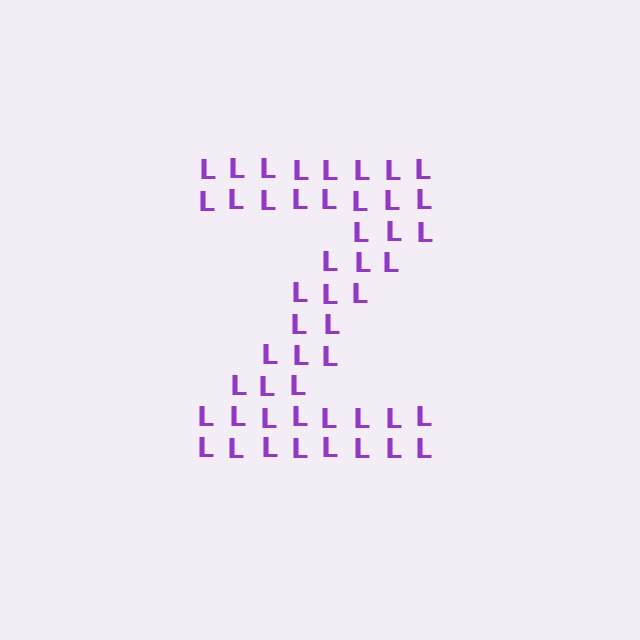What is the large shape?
The large shape is the letter Z.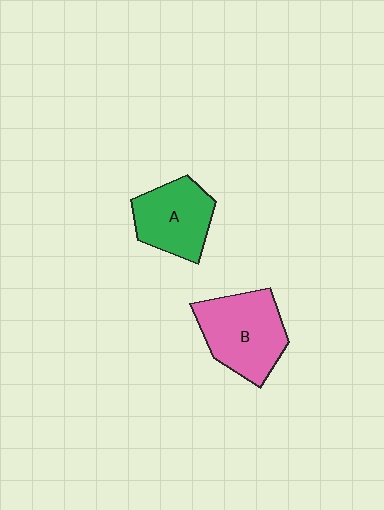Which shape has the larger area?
Shape B (pink).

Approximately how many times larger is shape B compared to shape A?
Approximately 1.2 times.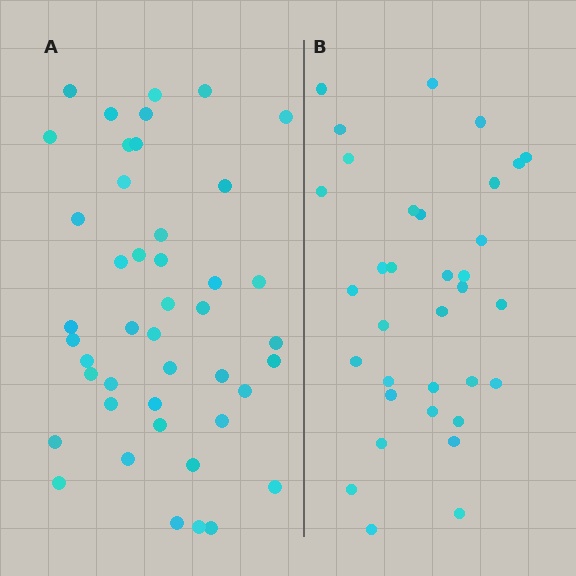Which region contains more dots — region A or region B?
Region A (the left region) has more dots.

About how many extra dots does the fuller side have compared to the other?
Region A has roughly 10 or so more dots than region B.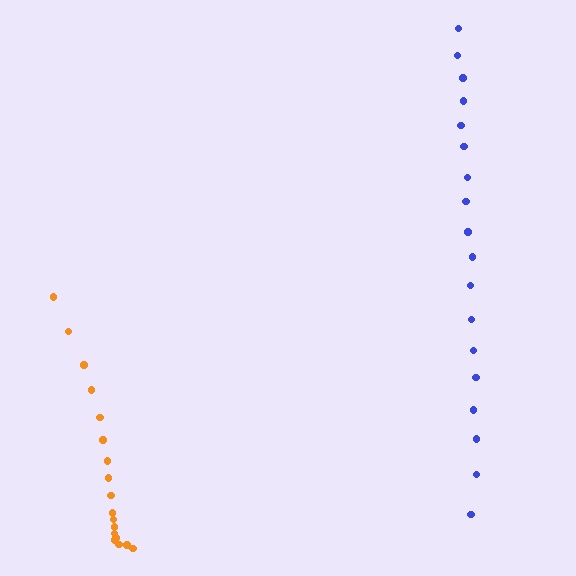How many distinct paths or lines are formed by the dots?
There are 2 distinct paths.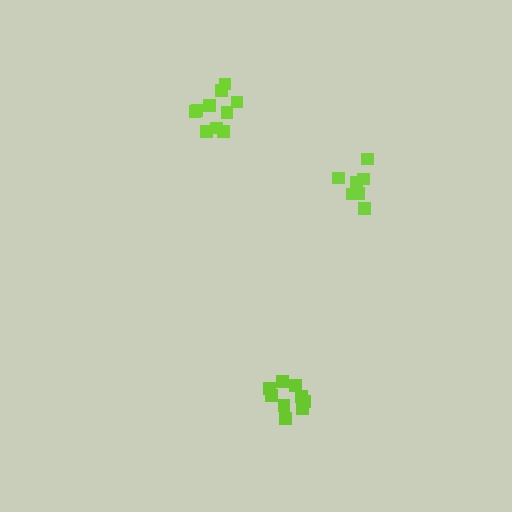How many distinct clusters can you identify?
There are 3 distinct clusters.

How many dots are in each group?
Group 1: 9 dots, Group 2: 7 dots, Group 3: 10 dots (26 total).